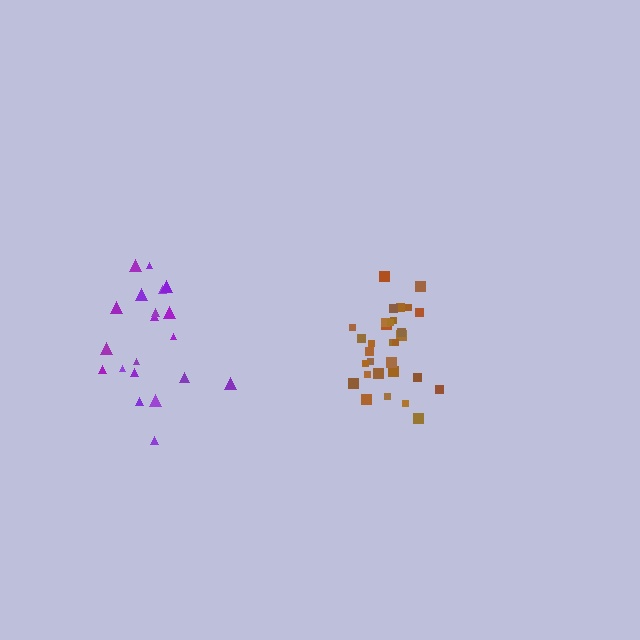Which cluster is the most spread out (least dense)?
Purple.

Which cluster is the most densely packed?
Brown.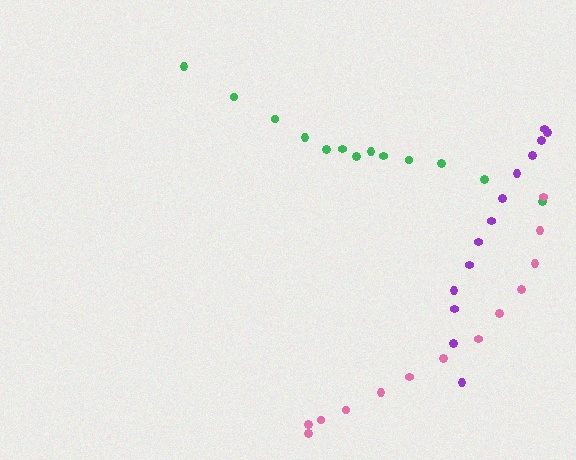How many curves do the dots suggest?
There are 3 distinct paths.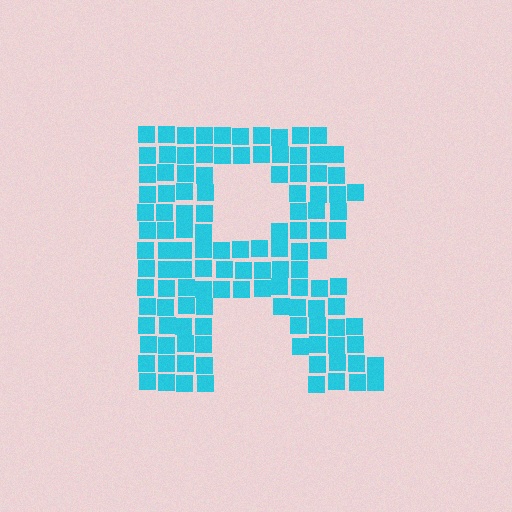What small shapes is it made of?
It is made of small squares.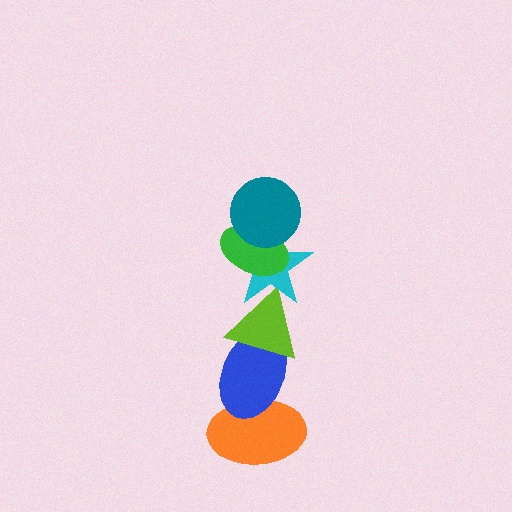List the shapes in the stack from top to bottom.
From top to bottom: the teal circle, the green ellipse, the cyan star, the lime triangle, the blue ellipse, the orange ellipse.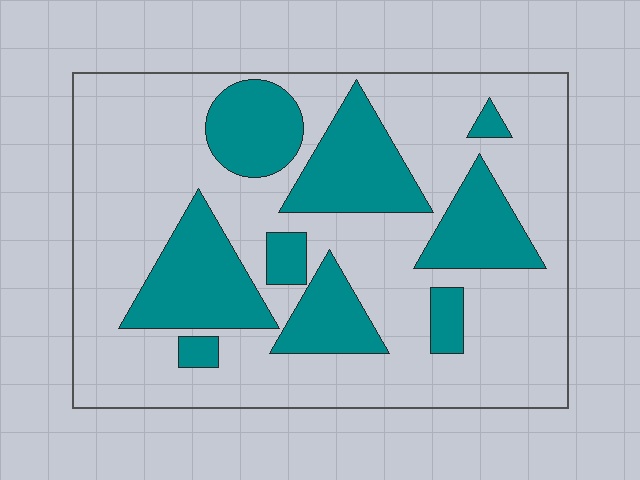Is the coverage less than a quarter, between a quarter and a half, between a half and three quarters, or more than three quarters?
Between a quarter and a half.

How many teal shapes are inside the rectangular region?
9.